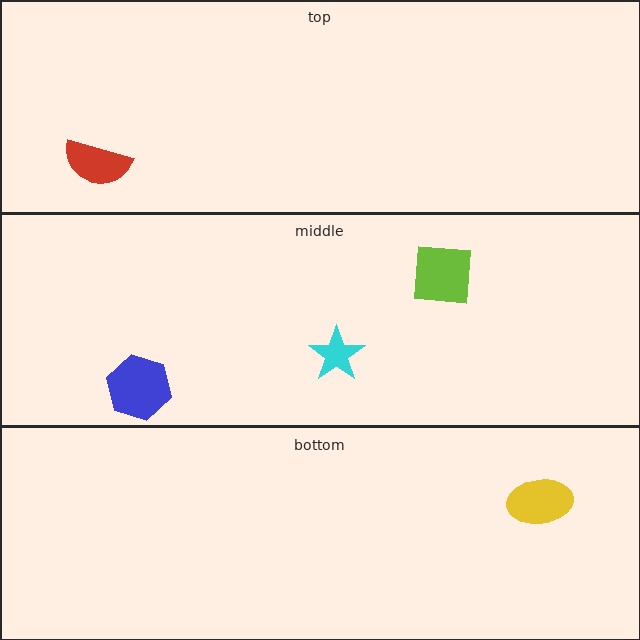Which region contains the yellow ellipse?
The bottom region.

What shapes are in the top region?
The red semicircle.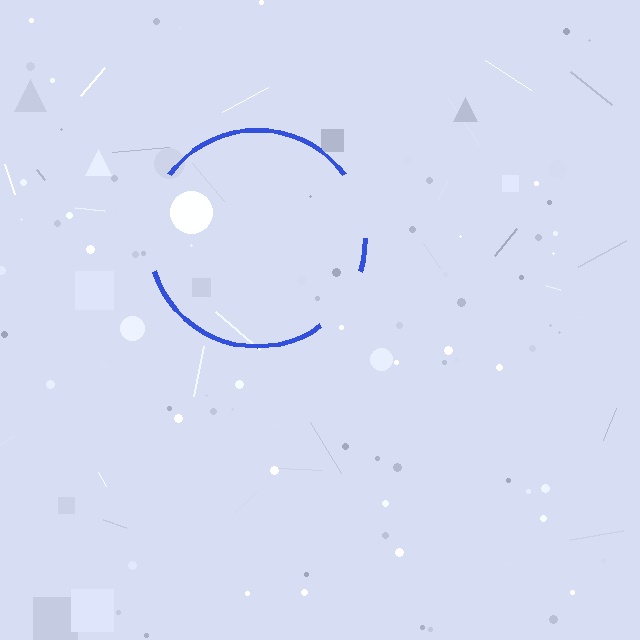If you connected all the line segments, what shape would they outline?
They would outline a circle.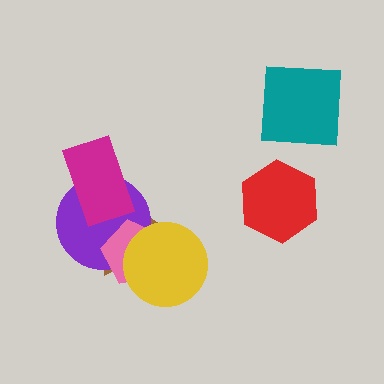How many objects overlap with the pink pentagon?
3 objects overlap with the pink pentagon.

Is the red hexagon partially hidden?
No, no other shape covers it.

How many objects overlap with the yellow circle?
3 objects overlap with the yellow circle.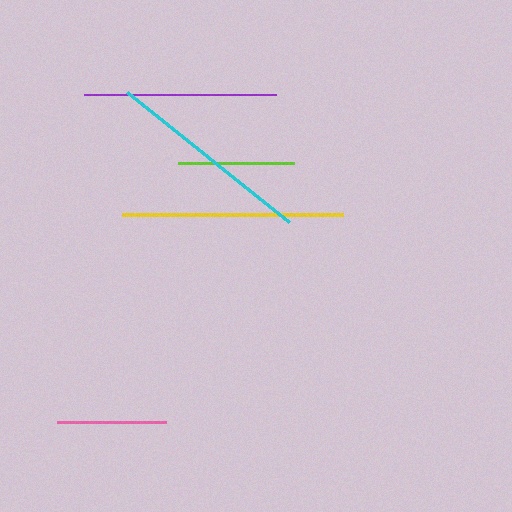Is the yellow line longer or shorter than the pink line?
The yellow line is longer than the pink line.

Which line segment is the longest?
The yellow line is the longest at approximately 221 pixels.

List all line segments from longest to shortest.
From longest to shortest: yellow, cyan, purple, lime, pink.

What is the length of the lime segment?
The lime segment is approximately 115 pixels long.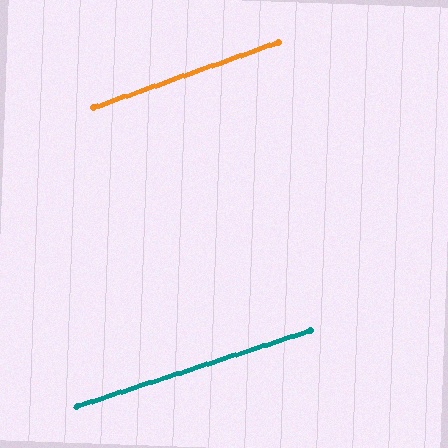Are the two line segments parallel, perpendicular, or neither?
Parallel — their directions differ by only 1.6°.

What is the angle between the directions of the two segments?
Approximately 2 degrees.